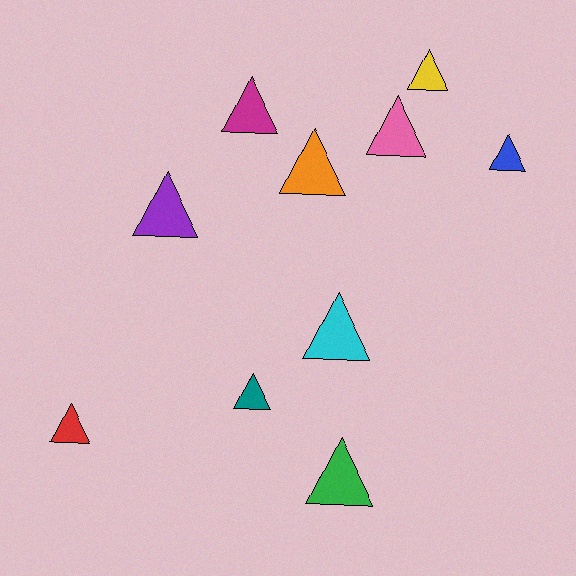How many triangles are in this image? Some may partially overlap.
There are 10 triangles.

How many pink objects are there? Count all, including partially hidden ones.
There is 1 pink object.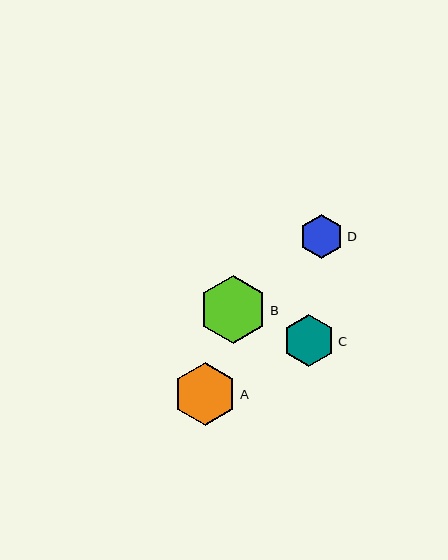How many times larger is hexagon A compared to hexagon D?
Hexagon A is approximately 1.4 times the size of hexagon D.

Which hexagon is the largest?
Hexagon B is the largest with a size of approximately 68 pixels.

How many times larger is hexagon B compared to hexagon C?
Hexagon B is approximately 1.3 times the size of hexagon C.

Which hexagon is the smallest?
Hexagon D is the smallest with a size of approximately 44 pixels.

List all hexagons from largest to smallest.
From largest to smallest: B, A, C, D.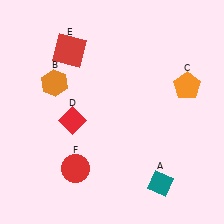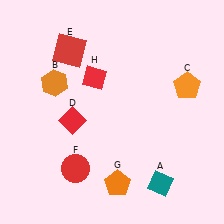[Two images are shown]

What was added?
An orange pentagon (G), a red diamond (H) were added in Image 2.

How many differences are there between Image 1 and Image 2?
There are 2 differences between the two images.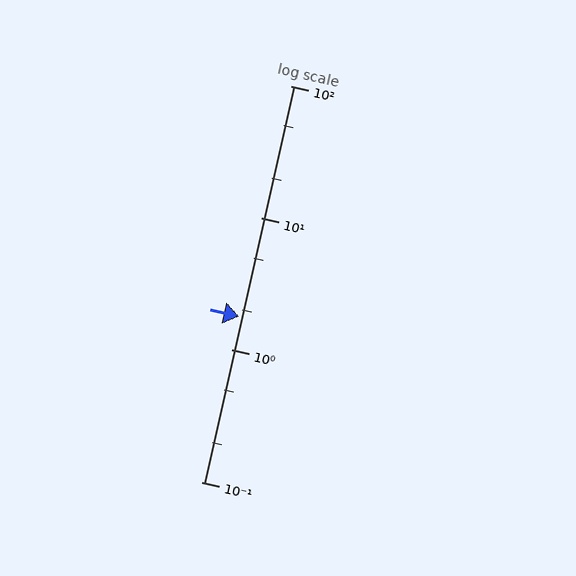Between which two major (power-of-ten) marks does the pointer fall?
The pointer is between 1 and 10.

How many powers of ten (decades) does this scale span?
The scale spans 3 decades, from 0.1 to 100.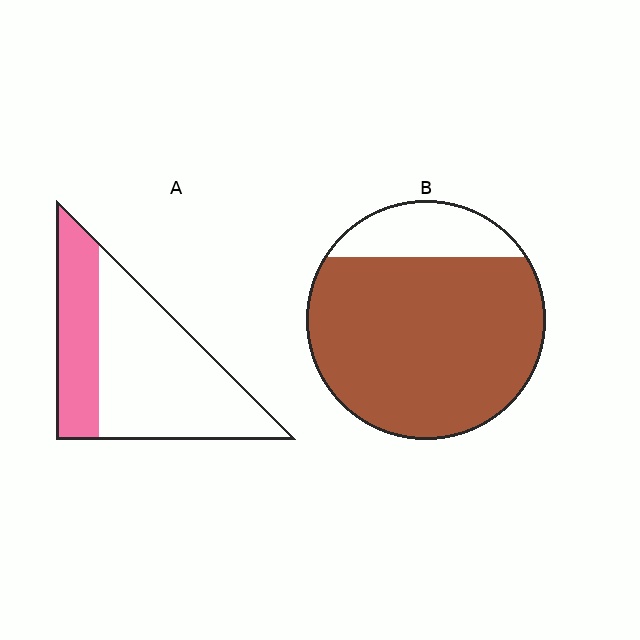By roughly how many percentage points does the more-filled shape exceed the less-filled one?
By roughly 50 percentage points (B over A).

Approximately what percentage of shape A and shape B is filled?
A is approximately 35% and B is approximately 80%.